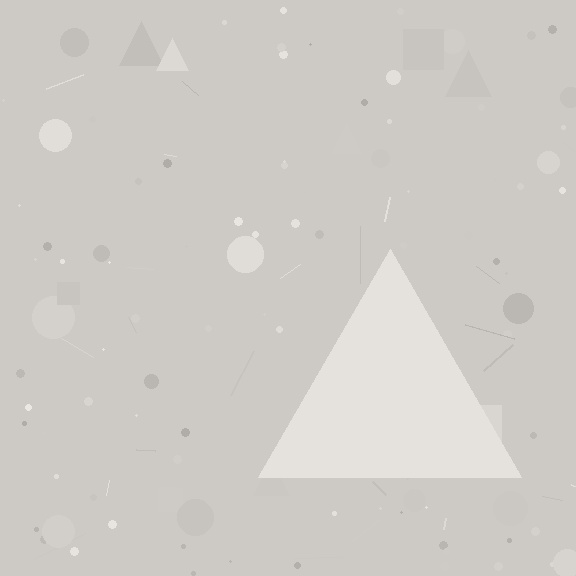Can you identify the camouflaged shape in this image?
The camouflaged shape is a triangle.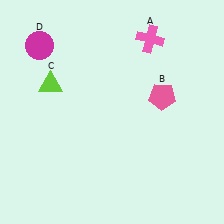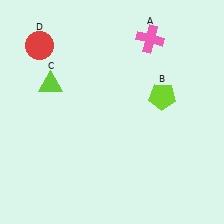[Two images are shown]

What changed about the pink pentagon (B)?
In Image 1, B is pink. In Image 2, it changed to lime.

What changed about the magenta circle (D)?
In Image 1, D is magenta. In Image 2, it changed to red.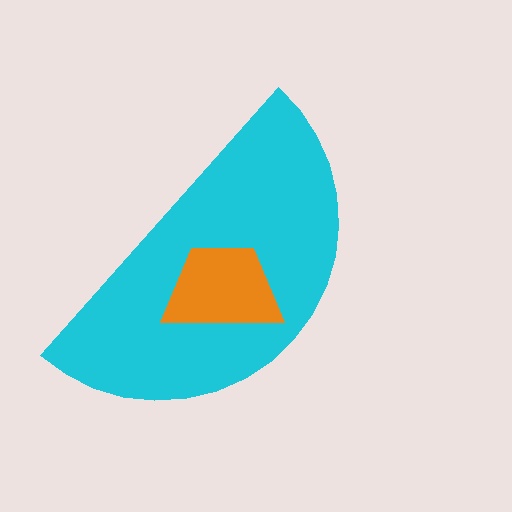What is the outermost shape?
The cyan semicircle.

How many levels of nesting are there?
2.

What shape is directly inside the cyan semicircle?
The orange trapezoid.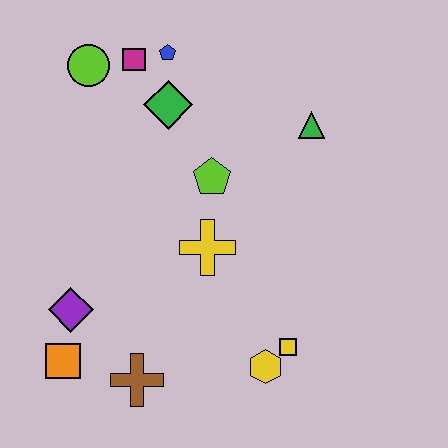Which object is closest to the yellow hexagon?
The yellow square is closest to the yellow hexagon.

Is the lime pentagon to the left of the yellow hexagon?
Yes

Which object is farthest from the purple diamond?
The green triangle is farthest from the purple diamond.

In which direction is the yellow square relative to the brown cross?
The yellow square is to the right of the brown cross.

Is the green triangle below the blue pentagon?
Yes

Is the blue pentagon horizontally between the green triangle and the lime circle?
Yes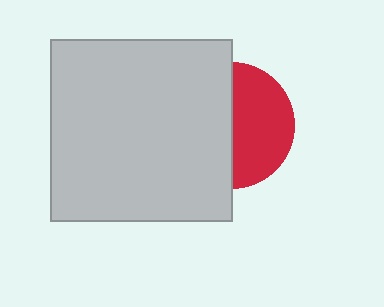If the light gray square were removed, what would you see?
You would see the complete red circle.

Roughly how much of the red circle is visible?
About half of it is visible (roughly 48%).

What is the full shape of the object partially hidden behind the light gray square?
The partially hidden object is a red circle.